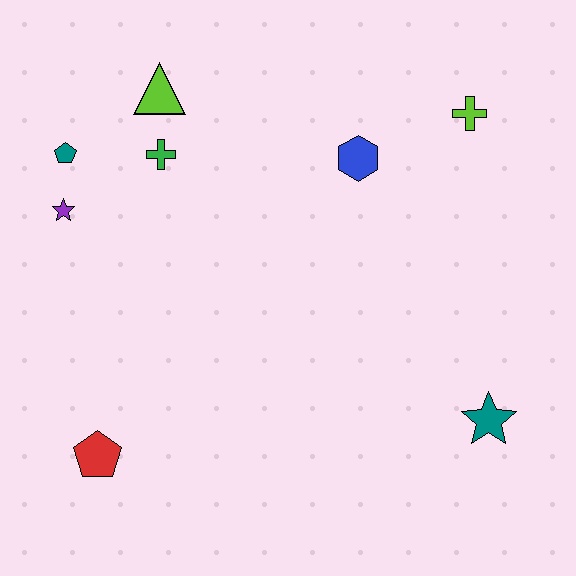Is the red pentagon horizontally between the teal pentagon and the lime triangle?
Yes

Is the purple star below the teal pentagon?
Yes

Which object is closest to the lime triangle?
The green cross is closest to the lime triangle.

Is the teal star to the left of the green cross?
No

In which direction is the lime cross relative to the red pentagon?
The lime cross is to the right of the red pentagon.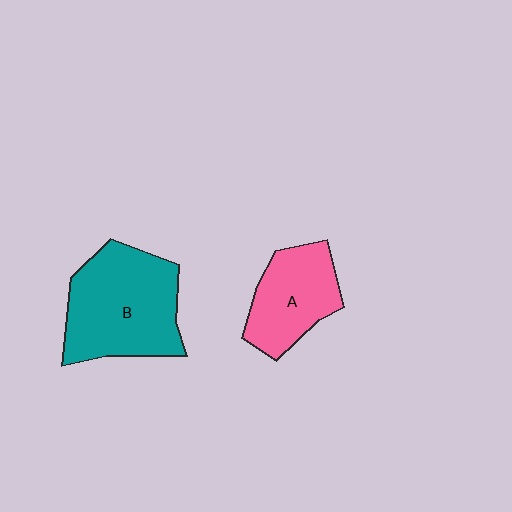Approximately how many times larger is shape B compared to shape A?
Approximately 1.6 times.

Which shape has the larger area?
Shape B (teal).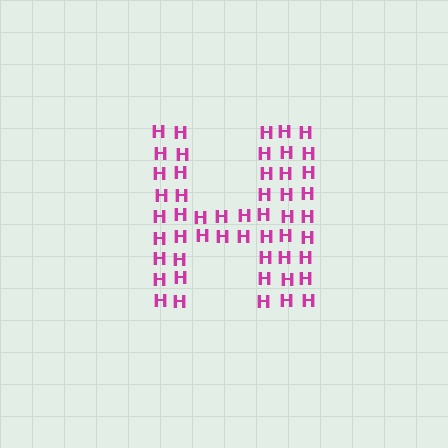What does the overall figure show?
The overall figure shows the letter H.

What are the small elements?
The small elements are letter H's.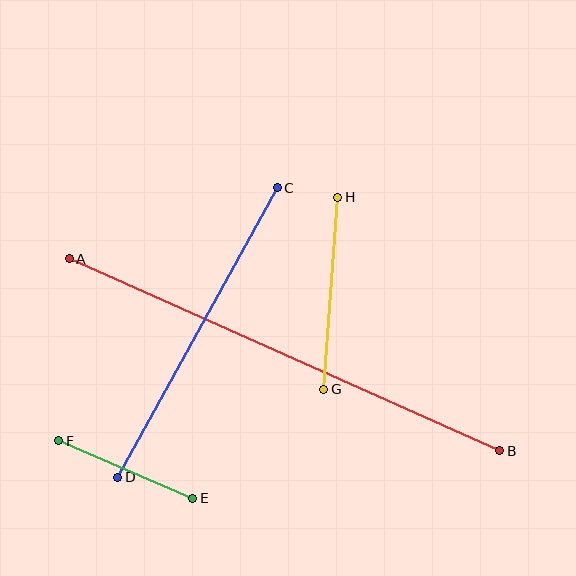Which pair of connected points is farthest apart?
Points A and B are farthest apart.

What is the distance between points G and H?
The distance is approximately 193 pixels.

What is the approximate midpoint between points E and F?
The midpoint is at approximately (126, 469) pixels.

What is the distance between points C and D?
The distance is approximately 330 pixels.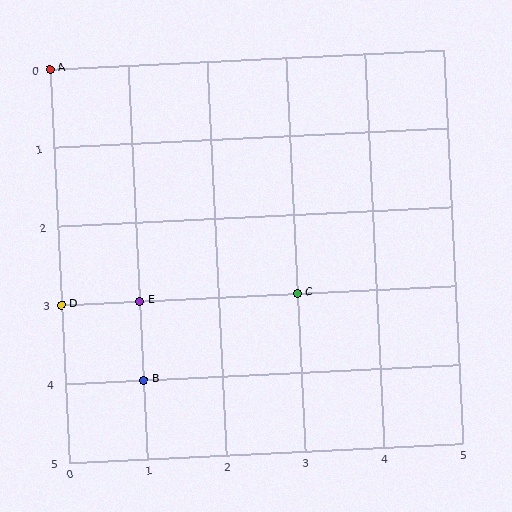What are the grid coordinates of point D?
Point D is at grid coordinates (0, 3).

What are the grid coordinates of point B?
Point B is at grid coordinates (1, 4).